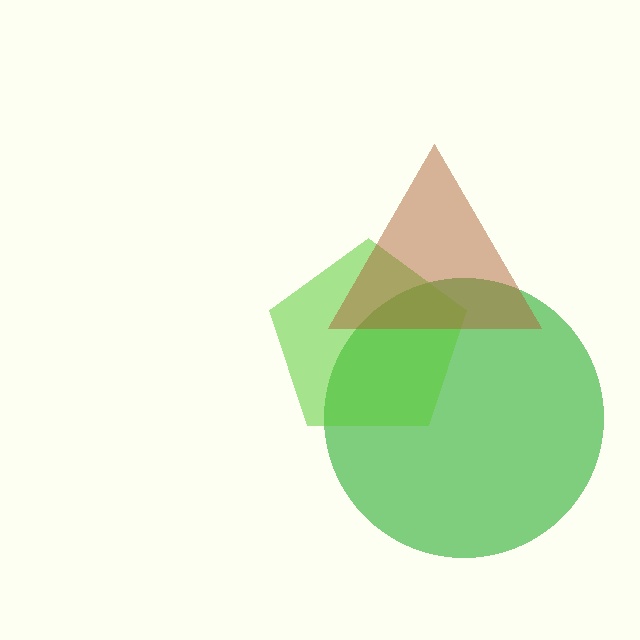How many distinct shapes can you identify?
There are 3 distinct shapes: a green circle, a lime pentagon, a brown triangle.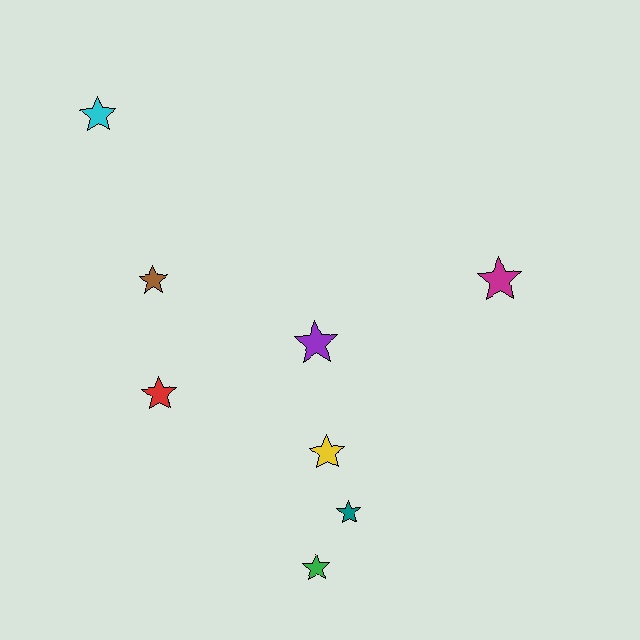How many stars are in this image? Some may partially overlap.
There are 8 stars.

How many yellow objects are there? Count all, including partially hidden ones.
There is 1 yellow object.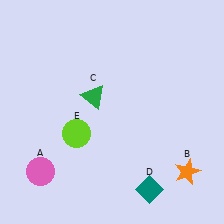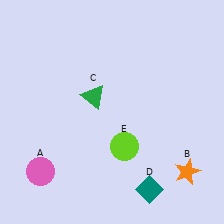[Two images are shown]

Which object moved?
The lime circle (E) moved right.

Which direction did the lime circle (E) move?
The lime circle (E) moved right.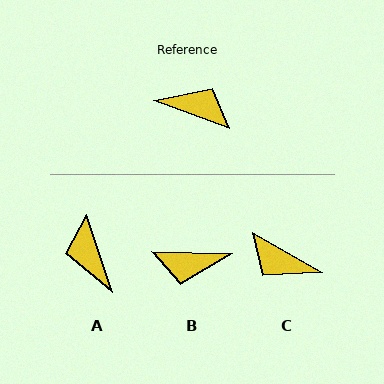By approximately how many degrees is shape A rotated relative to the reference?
Approximately 129 degrees counter-clockwise.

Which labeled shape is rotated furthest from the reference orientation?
C, about 170 degrees away.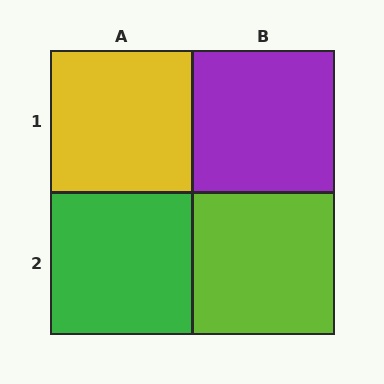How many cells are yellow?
1 cell is yellow.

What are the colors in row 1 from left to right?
Yellow, purple.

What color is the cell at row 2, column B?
Lime.